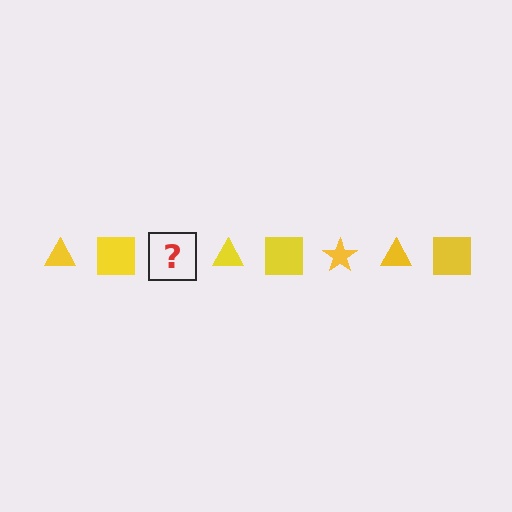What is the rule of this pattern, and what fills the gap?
The rule is that the pattern cycles through triangle, square, star shapes in yellow. The gap should be filled with a yellow star.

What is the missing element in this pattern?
The missing element is a yellow star.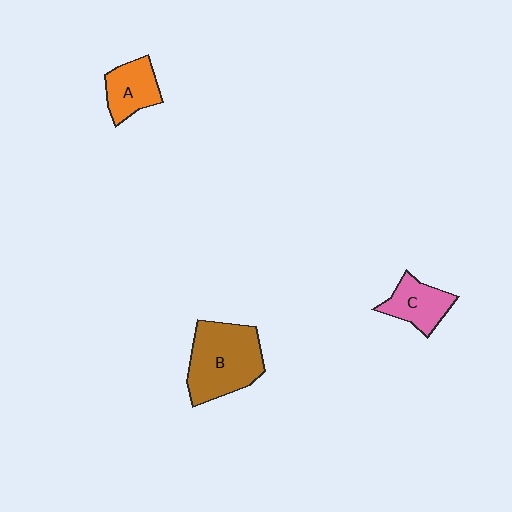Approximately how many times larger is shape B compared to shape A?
Approximately 1.9 times.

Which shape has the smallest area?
Shape A (orange).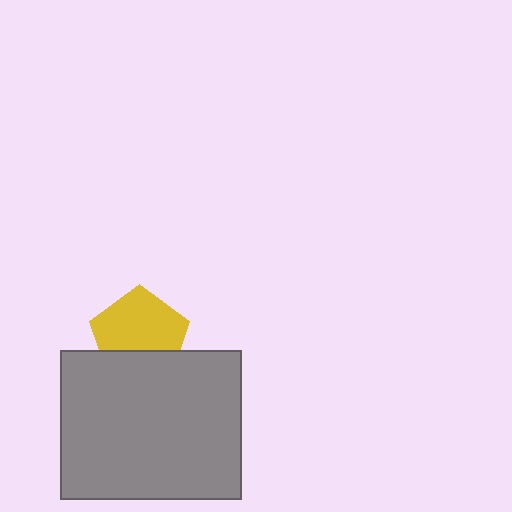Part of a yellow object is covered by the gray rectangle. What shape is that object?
It is a pentagon.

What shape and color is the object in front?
The object in front is a gray rectangle.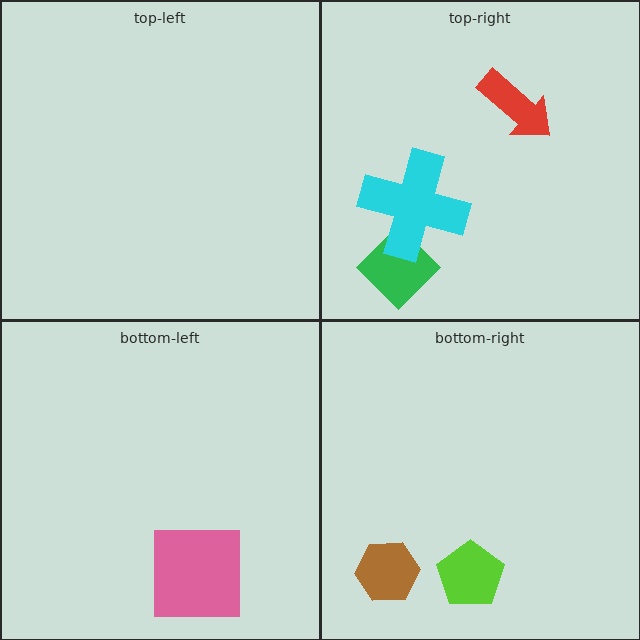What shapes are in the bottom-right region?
The lime pentagon, the brown hexagon.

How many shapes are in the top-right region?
3.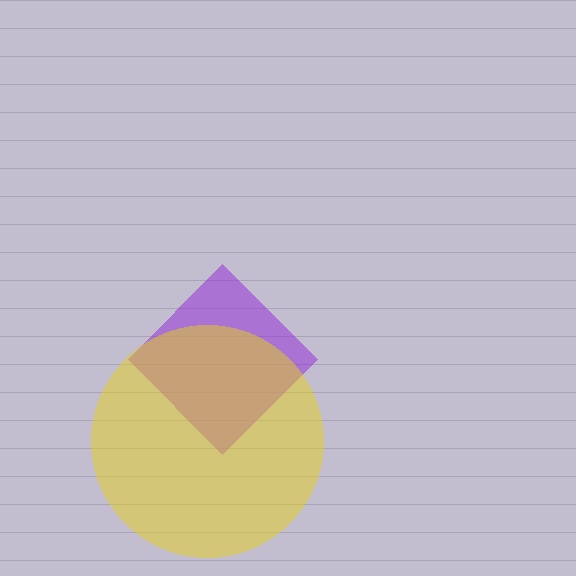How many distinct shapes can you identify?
There are 2 distinct shapes: a purple diamond, a yellow circle.